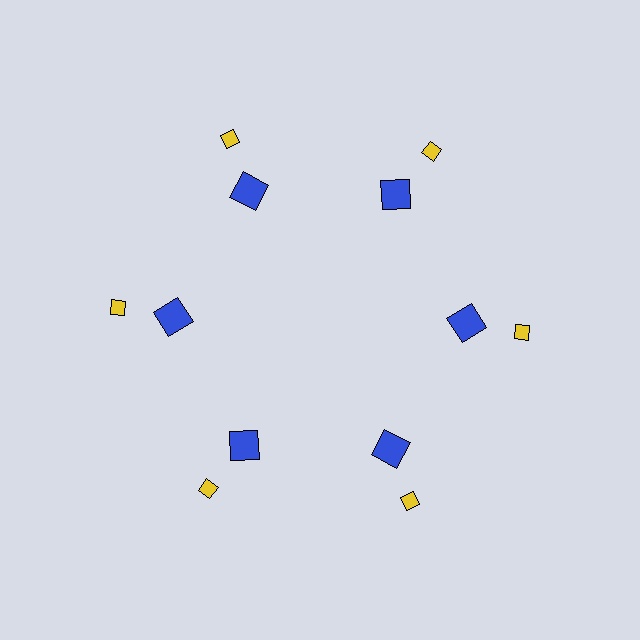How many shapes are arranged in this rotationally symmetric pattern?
There are 12 shapes, arranged in 6 groups of 2.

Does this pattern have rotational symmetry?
Yes, this pattern has 6-fold rotational symmetry. It looks the same after rotating 60 degrees around the center.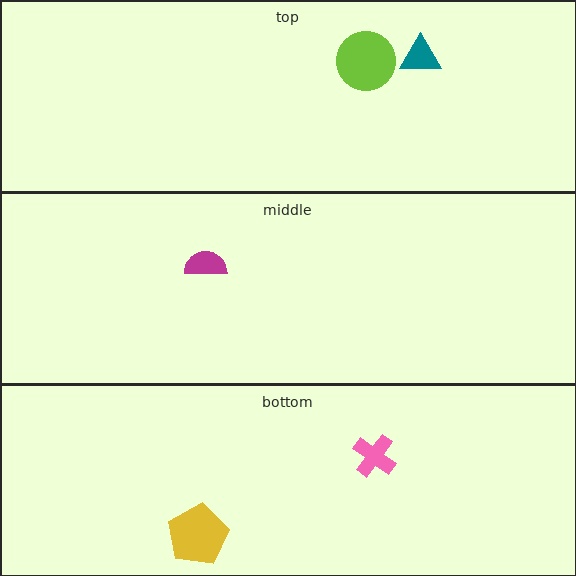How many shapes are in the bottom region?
2.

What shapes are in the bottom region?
The pink cross, the yellow pentagon.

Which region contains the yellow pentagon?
The bottom region.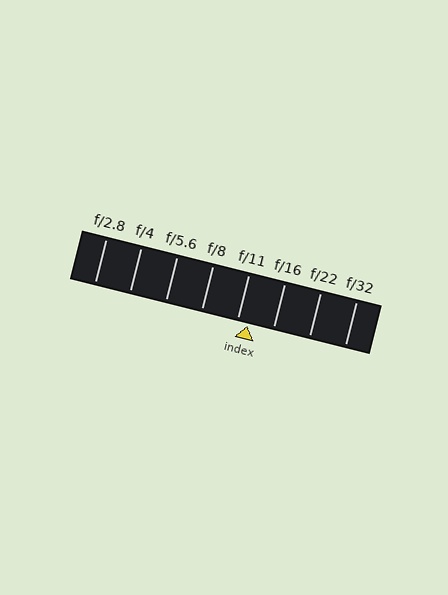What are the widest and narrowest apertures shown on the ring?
The widest aperture shown is f/2.8 and the narrowest is f/32.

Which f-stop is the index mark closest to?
The index mark is closest to f/11.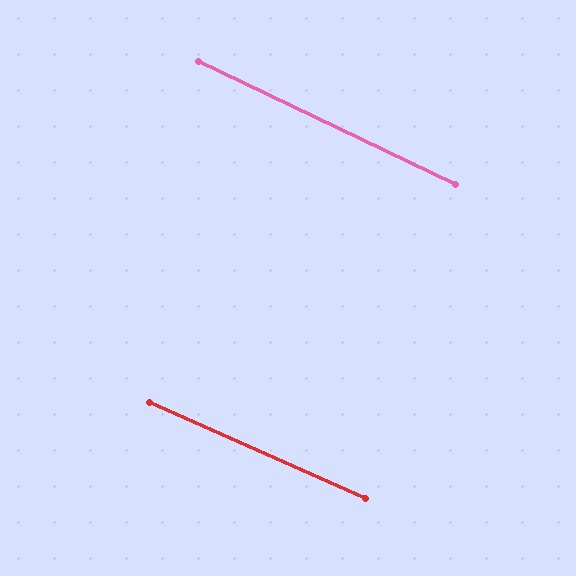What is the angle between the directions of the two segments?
Approximately 1 degree.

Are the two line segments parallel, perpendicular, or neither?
Parallel — their directions differ by only 1.5°.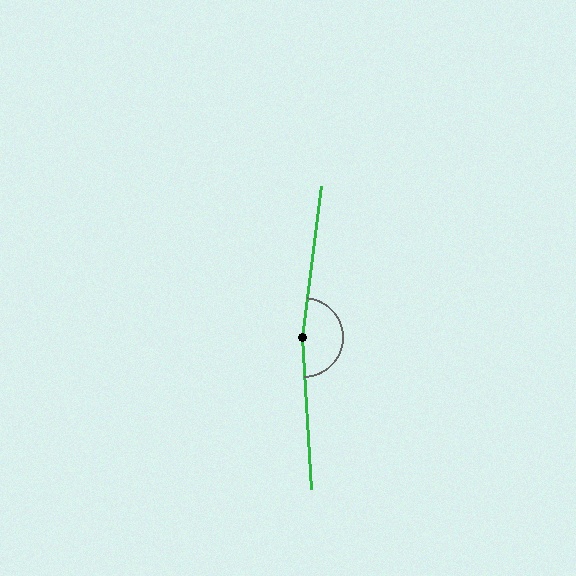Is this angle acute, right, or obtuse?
It is obtuse.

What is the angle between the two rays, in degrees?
Approximately 170 degrees.